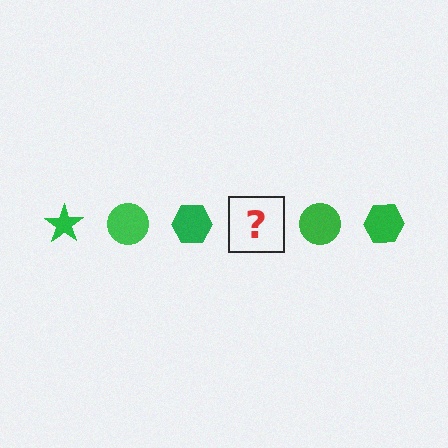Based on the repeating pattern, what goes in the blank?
The blank should be a green star.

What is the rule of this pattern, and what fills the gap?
The rule is that the pattern cycles through star, circle, hexagon shapes in green. The gap should be filled with a green star.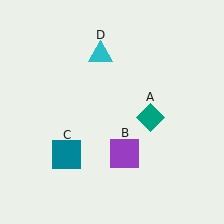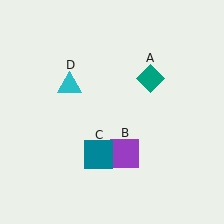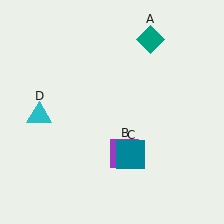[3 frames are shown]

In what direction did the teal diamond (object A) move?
The teal diamond (object A) moved up.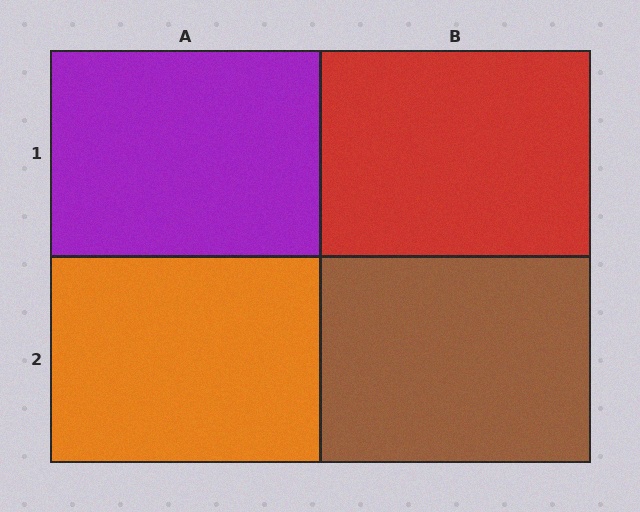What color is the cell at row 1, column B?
Red.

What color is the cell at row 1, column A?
Purple.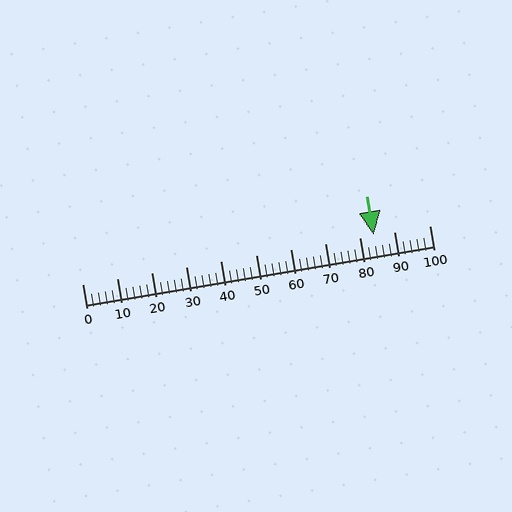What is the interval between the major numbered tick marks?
The major tick marks are spaced 10 units apart.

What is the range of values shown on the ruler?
The ruler shows values from 0 to 100.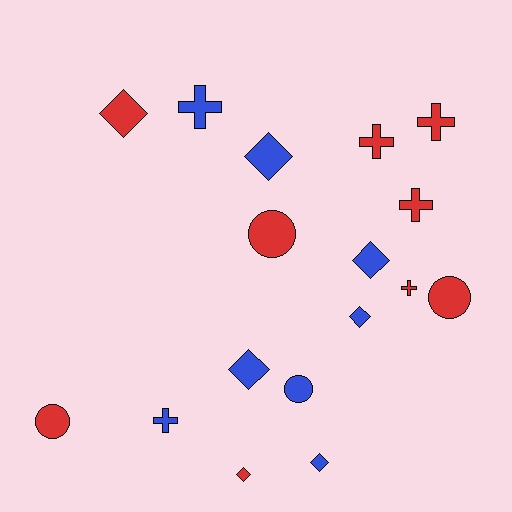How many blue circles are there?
There is 1 blue circle.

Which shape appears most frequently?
Diamond, with 7 objects.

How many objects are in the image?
There are 17 objects.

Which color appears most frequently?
Red, with 9 objects.